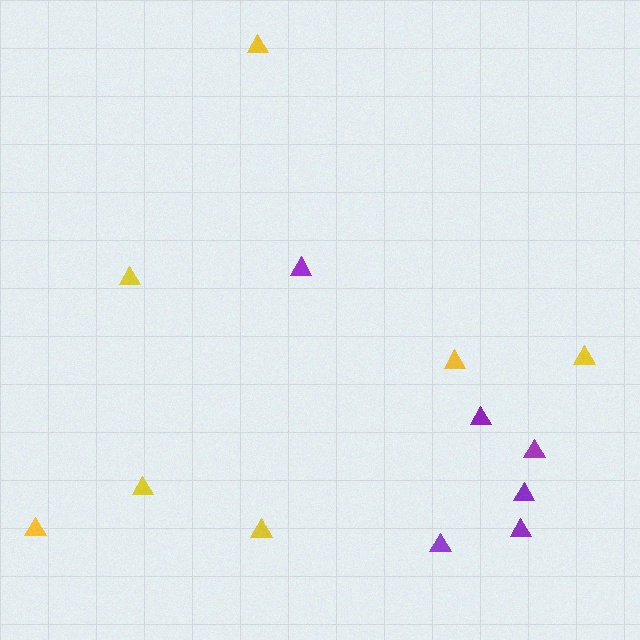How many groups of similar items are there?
There are 2 groups: one group of purple triangles (6) and one group of yellow triangles (7).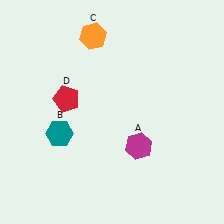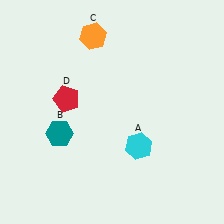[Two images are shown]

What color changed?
The hexagon (A) changed from magenta in Image 1 to cyan in Image 2.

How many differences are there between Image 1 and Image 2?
There is 1 difference between the two images.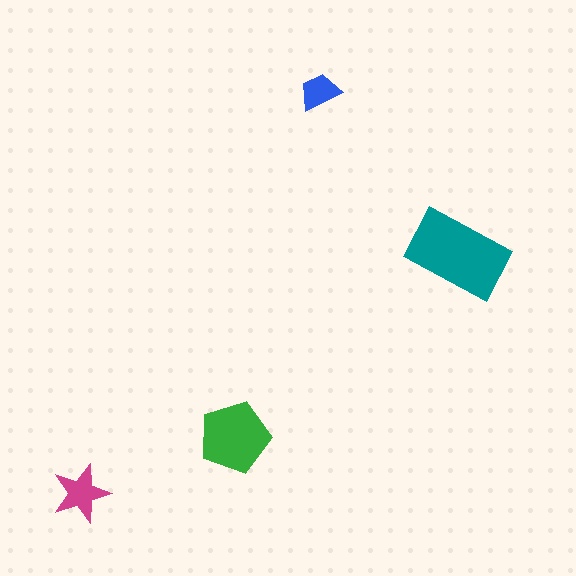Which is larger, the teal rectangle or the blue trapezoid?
The teal rectangle.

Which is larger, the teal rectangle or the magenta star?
The teal rectangle.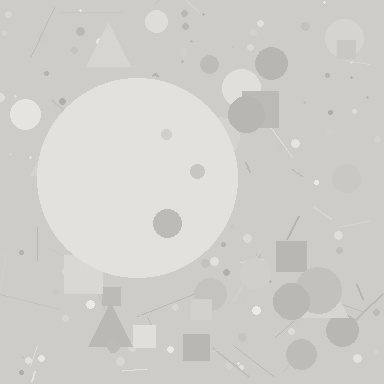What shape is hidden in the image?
A circle is hidden in the image.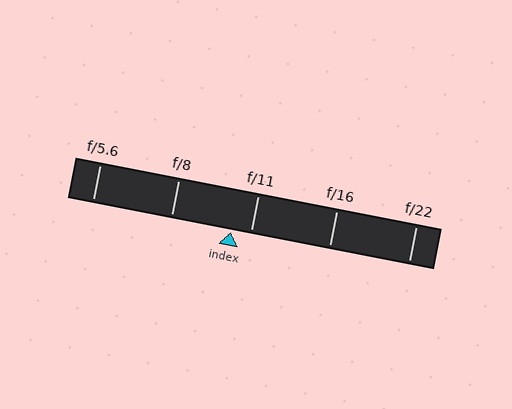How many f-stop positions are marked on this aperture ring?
There are 5 f-stop positions marked.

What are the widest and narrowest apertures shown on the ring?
The widest aperture shown is f/5.6 and the narrowest is f/22.